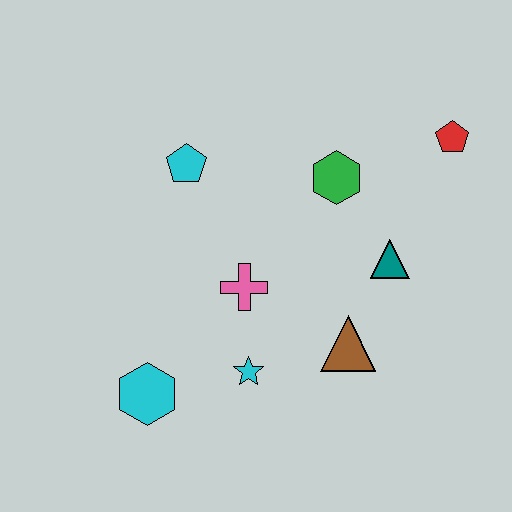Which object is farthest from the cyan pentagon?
The red pentagon is farthest from the cyan pentagon.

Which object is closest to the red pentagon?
The green hexagon is closest to the red pentagon.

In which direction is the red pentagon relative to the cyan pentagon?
The red pentagon is to the right of the cyan pentagon.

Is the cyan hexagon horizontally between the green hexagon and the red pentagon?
No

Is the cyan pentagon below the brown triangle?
No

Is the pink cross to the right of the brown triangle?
No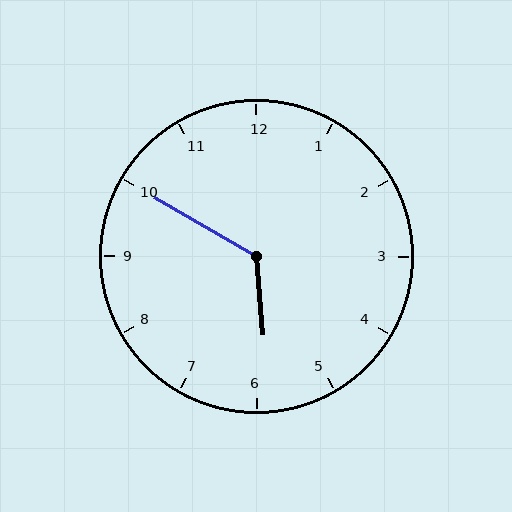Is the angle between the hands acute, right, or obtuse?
It is obtuse.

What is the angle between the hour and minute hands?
Approximately 125 degrees.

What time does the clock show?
5:50.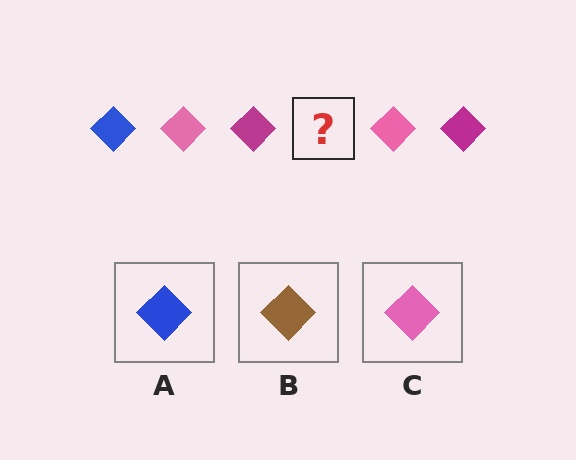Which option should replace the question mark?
Option A.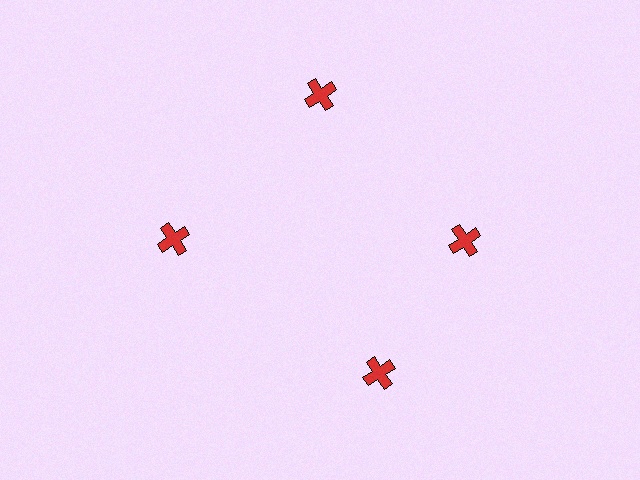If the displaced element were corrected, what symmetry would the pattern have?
It would have 4-fold rotational symmetry — the pattern would map onto itself every 90 degrees.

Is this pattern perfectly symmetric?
No. The 4 red crosses are arranged in a ring, but one element near the 6 o'clock position is rotated out of alignment along the ring, breaking the 4-fold rotational symmetry.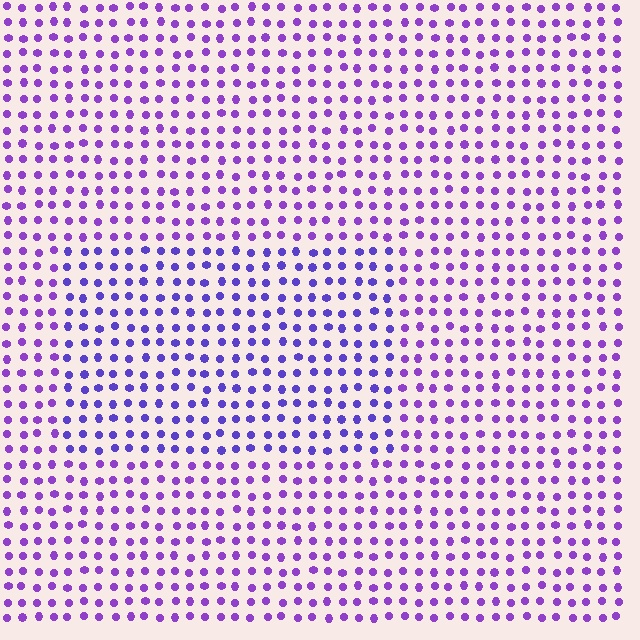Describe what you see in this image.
The image is filled with small purple elements in a uniform arrangement. A rectangle-shaped region is visible where the elements are tinted to a slightly different hue, forming a subtle color boundary.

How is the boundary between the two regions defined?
The boundary is defined purely by a slight shift in hue (about 24 degrees). Spacing, size, and orientation are identical on both sides.